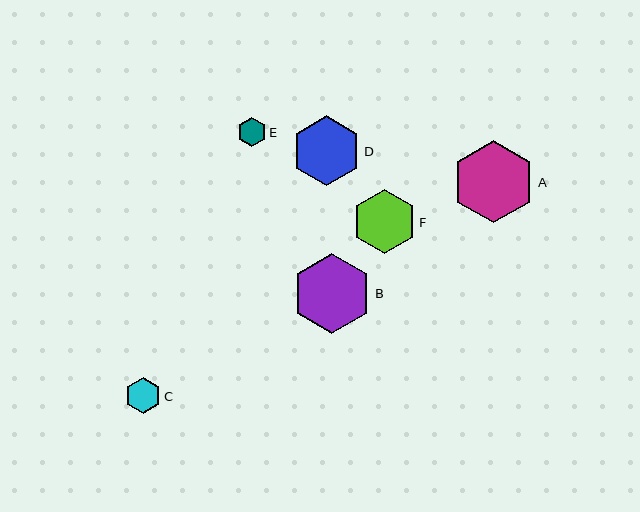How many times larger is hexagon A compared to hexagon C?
Hexagon A is approximately 2.3 times the size of hexagon C.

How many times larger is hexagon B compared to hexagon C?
Hexagon B is approximately 2.3 times the size of hexagon C.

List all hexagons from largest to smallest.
From largest to smallest: A, B, D, F, C, E.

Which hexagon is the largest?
Hexagon A is the largest with a size of approximately 82 pixels.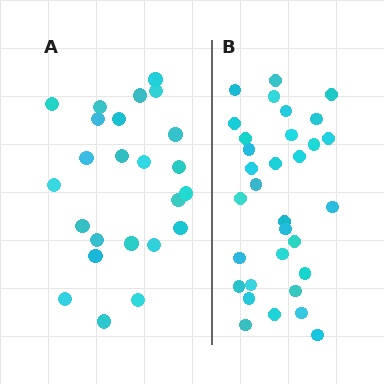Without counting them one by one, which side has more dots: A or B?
Region B (the right region) has more dots.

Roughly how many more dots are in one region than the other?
Region B has roughly 8 or so more dots than region A.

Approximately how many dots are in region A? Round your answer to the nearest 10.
About 20 dots. (The exact count is 24, which rounds to 20.)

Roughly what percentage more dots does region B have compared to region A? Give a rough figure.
About 35% more.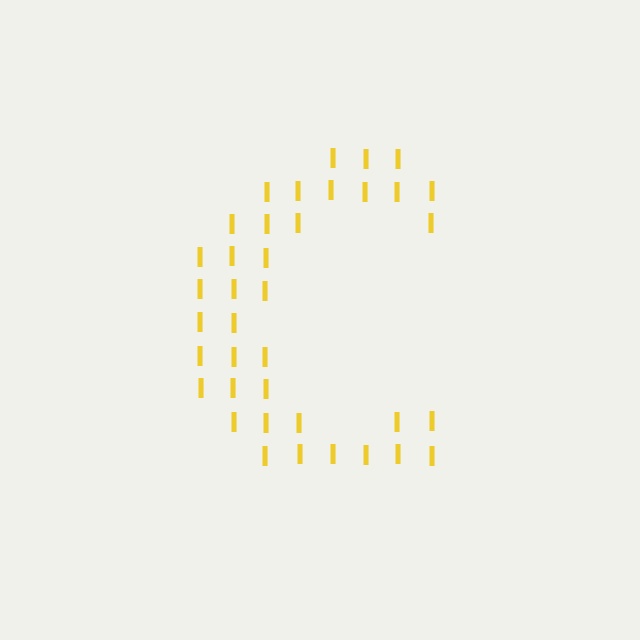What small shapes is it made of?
It is made of small letter I's.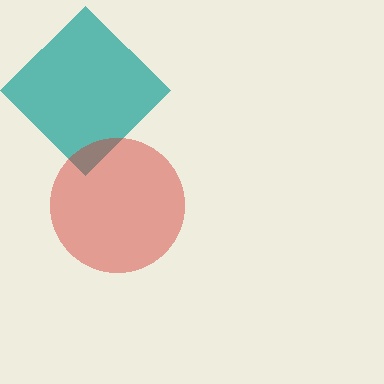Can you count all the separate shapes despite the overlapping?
Yes, there are 2 separate shapes.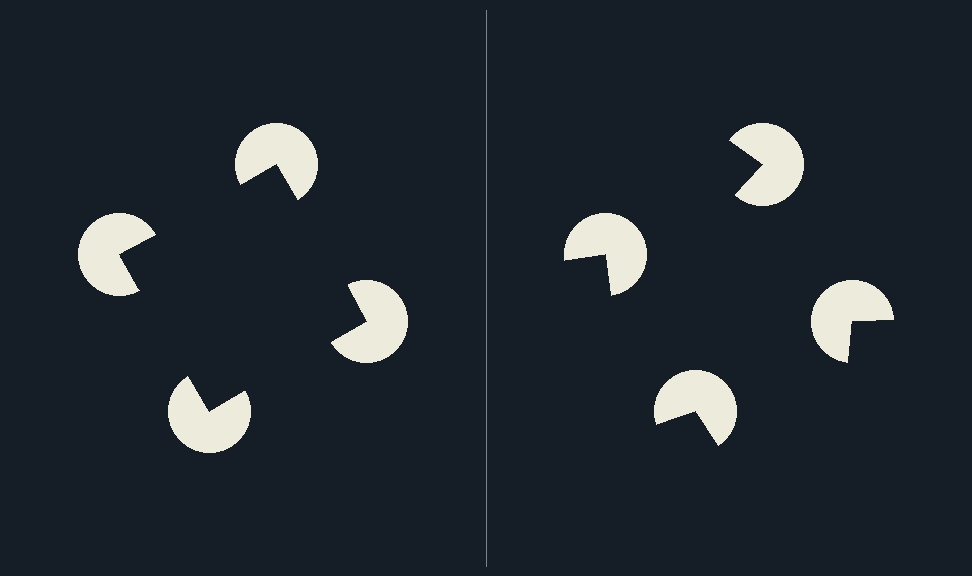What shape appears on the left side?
An illusory square.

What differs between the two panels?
The pac-man discs are positioned identically on both sides; only the wedge orientations differ. On the left they align to a square; on the right they are misaligned.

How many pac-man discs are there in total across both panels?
8 — 4 on each side.